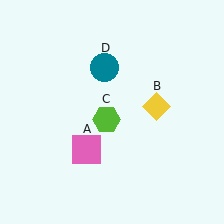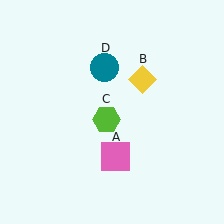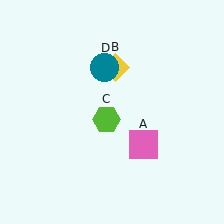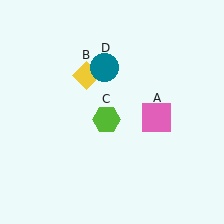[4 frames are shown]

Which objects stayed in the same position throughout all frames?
Lime hexagon (object C) and teal circle (object D) remained stationary.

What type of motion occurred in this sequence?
The pink square (object A), yellow diamond (object B) rotated counterclockwise around the center of the scene.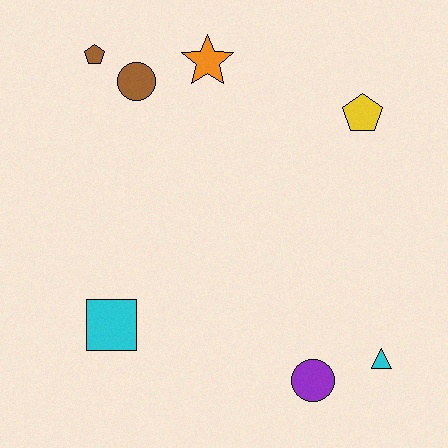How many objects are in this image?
There are 7 objects.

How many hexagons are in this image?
There are no hexagons.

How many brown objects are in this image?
There are 2 brown objects.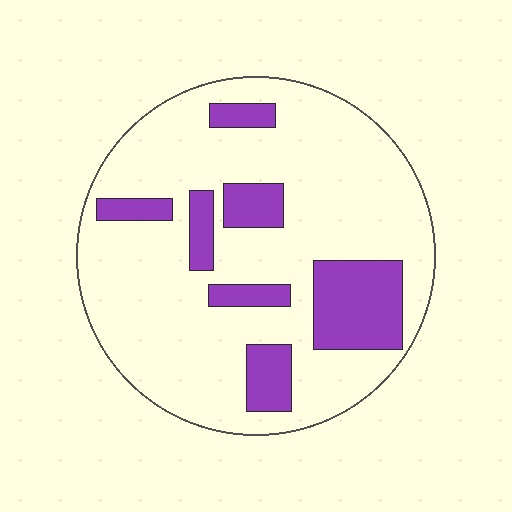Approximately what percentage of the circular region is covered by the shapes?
Approximately 20%.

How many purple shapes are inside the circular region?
7.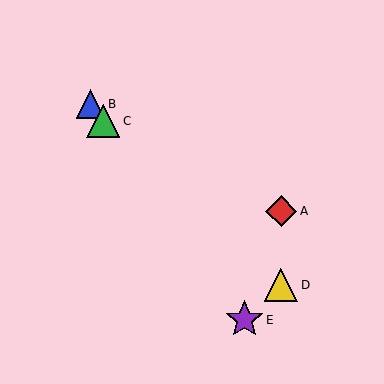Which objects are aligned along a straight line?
Objects B, C, E are aligned along a straight line.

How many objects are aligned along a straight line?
3 objects (B, C, E) are aligned along a straight line.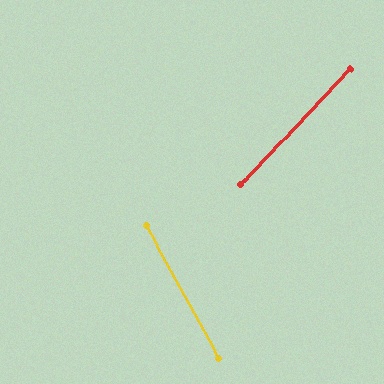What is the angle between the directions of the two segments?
Approximately 72 degrees.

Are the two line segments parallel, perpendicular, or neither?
Neither parallel nor perpendicular — they differ by about 72°.